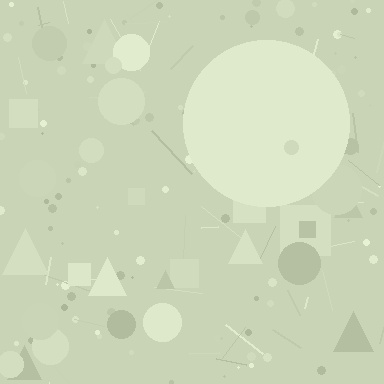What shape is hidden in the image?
A circle is hidden in the image.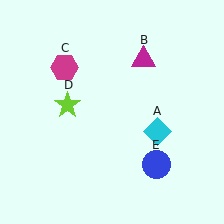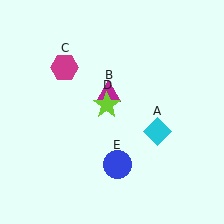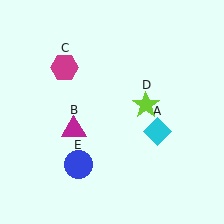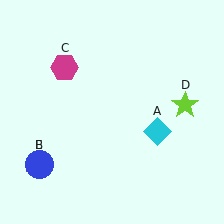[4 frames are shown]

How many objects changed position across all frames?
3 objects changed position: magenta triangle (object B), lime star (object D), blue circle (object E).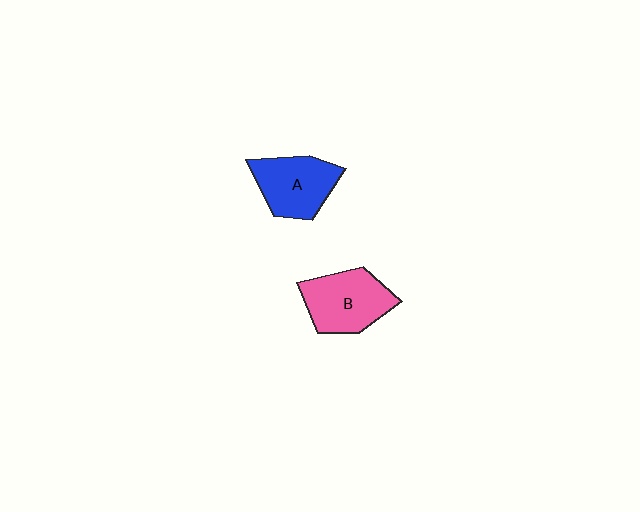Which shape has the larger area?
Shape B (pink).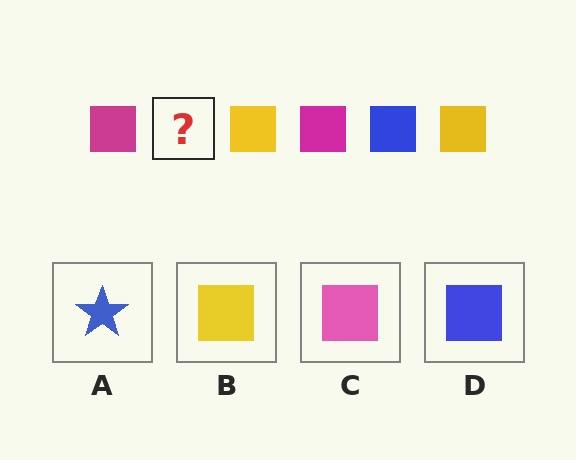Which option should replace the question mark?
Option D.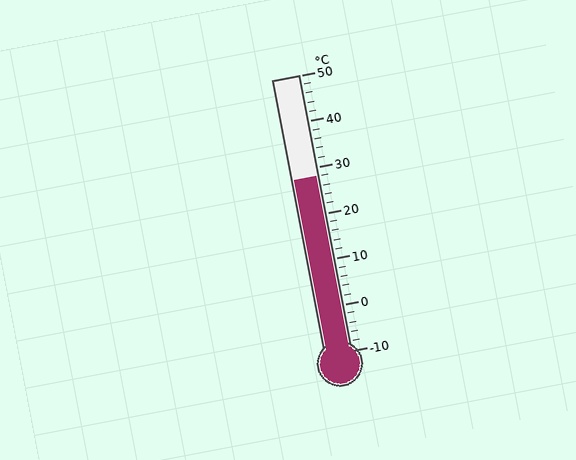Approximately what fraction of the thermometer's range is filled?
The thermometer is filled to approximately 65% of its range.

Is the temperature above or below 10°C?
The temperature is above 10°C.